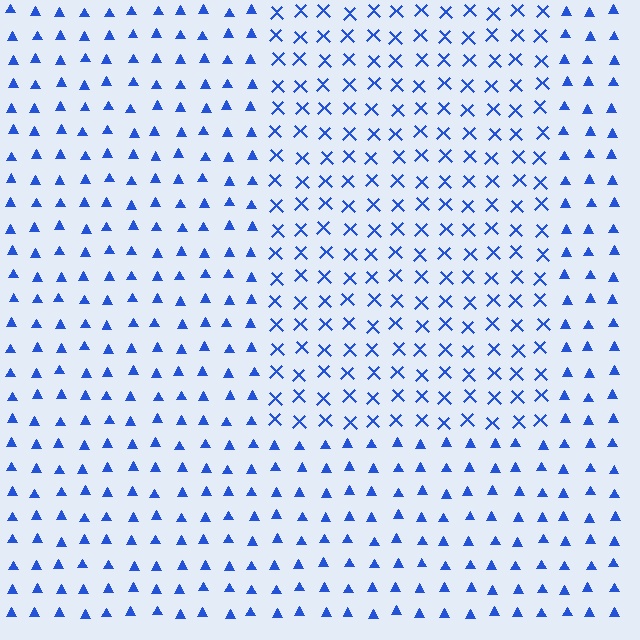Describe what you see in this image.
The image is filled with small blue elements arranged in a uniform grid. A rectangle-shaped region contains X marks, while the surrounding area contains triangles. The boundary is defined purely by the change in element shape.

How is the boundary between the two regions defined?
The boundary is defined by a change in element shape: X marks inside vs. triangles outside. All elements share the same color and spacing.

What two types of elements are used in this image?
The image uses X marks inside the rectangle region and triangles outside it.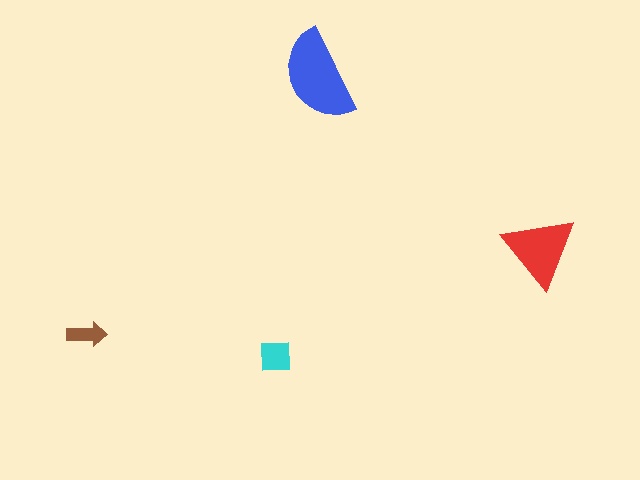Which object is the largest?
The blue semicircle.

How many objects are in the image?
There are 4 objects in the image.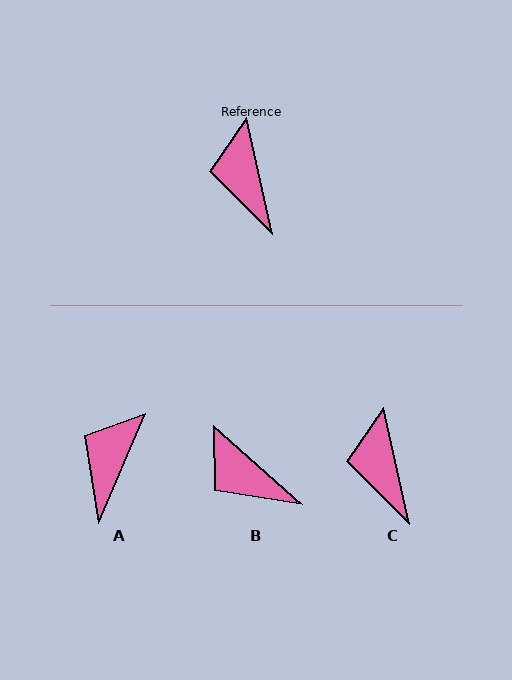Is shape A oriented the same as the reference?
No, it is off by about 35 degrees.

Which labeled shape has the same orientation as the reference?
C.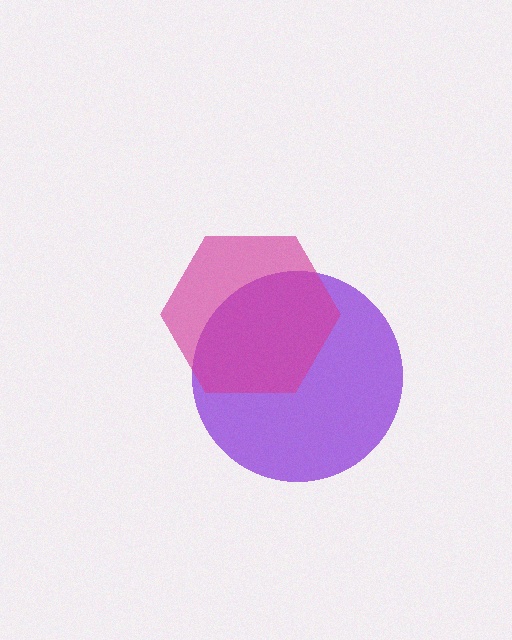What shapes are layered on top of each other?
The layered shapes are: a purple circle, a magenta hexagon.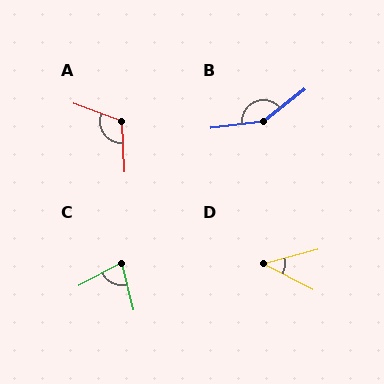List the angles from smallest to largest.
D (43°), C (75°), A (114°), B (148°).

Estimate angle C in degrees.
Approximately 75 degrees.